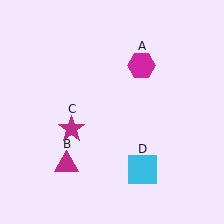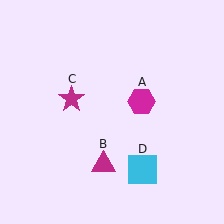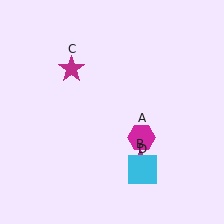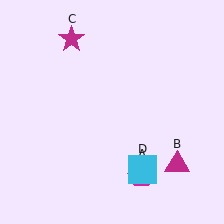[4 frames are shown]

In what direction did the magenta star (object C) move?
The magenta star (object C) moved up.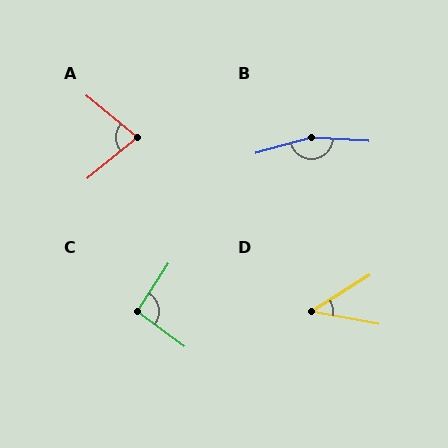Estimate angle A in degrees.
Approximately 79 degrees.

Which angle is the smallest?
D, at approximately 43 degrees.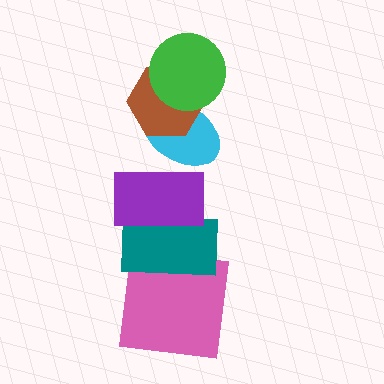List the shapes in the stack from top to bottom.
From top to bottom: the green circle, the brown hexagon, the cyan ellipse, the purple rectangle, the teal rectangle, the pink square.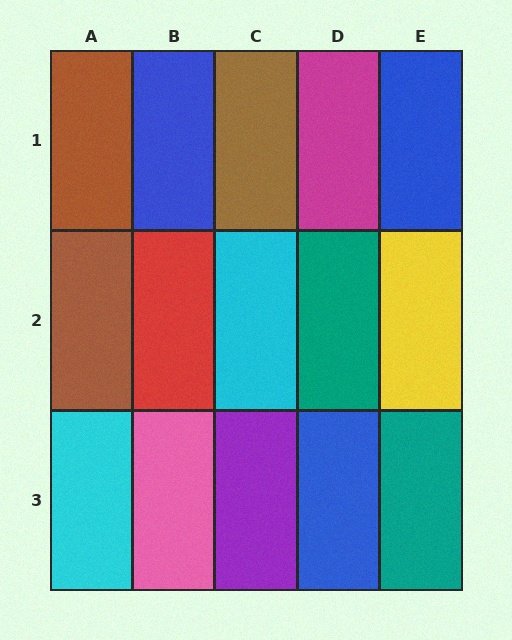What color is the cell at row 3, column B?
Pink.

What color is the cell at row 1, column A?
Brown.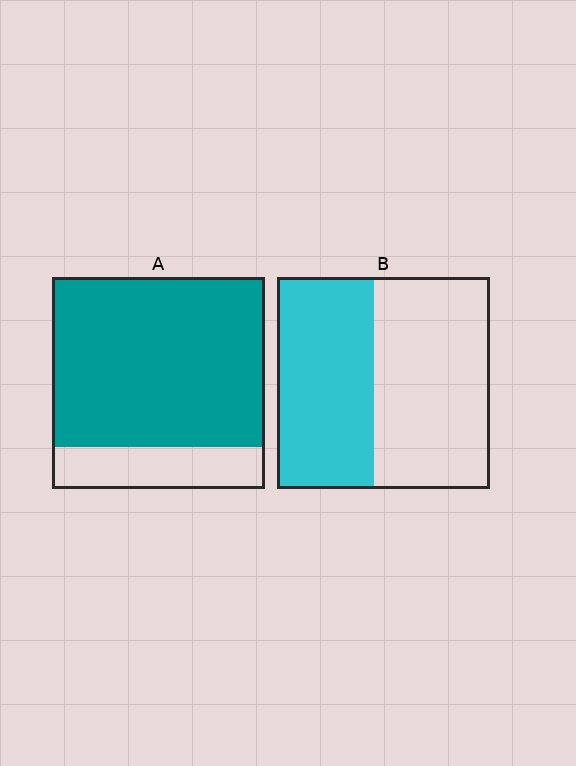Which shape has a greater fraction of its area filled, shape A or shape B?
Shape A.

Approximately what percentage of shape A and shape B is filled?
A is approximately 80% and B is approximately 45%.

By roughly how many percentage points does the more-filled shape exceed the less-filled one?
By roughly 35 percentage points (A over B).